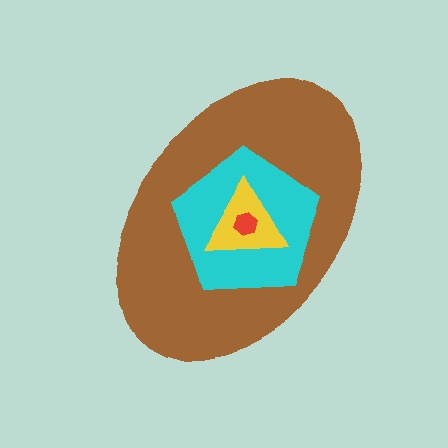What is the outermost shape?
The brown ellipse.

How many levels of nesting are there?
4.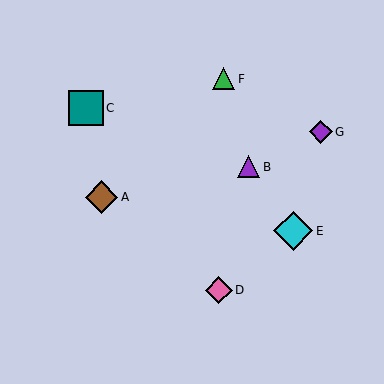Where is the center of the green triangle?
The center of the green triangle is at (224, 79).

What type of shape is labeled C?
Shape C is a teal square.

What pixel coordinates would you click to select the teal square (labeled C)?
Click at (86, 108) to select the teal square C.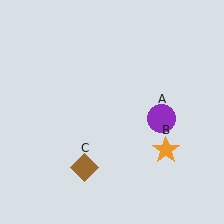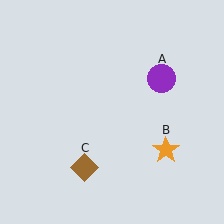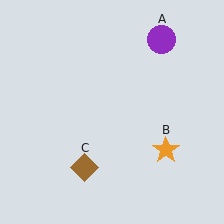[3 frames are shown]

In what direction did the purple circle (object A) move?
The purple circle (object A) moved up.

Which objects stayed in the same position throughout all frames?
Orange star (object B) and brown diamond (object C) remained stationary.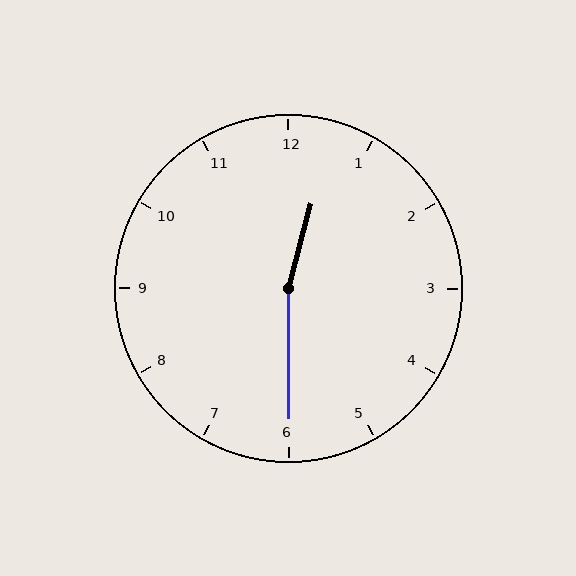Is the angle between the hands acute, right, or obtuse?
It is obtuse.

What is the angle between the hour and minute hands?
Approximately 165 degrees.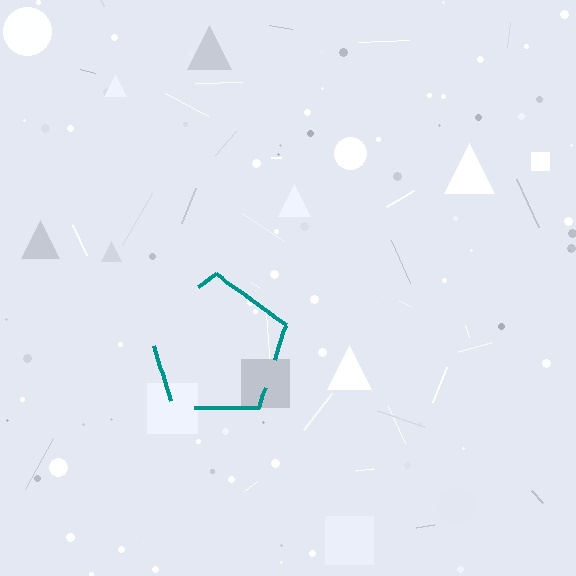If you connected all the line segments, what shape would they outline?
They would outline a pentagon.